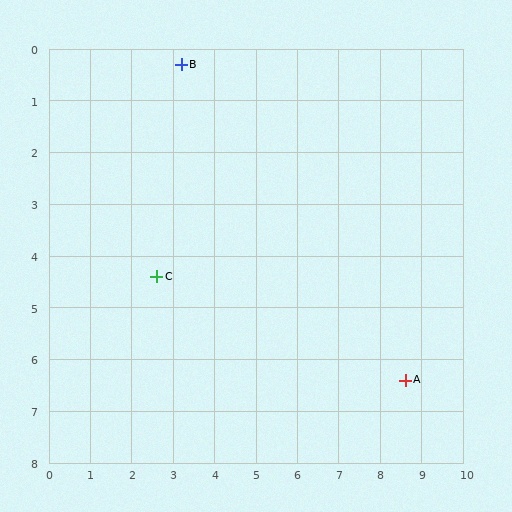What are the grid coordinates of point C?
Point C is at approximately (2.6, 4.4).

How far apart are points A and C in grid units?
Points A and C are about 6.3 grid units apart.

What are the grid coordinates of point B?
Point B is at approximately (3.2, 0.3).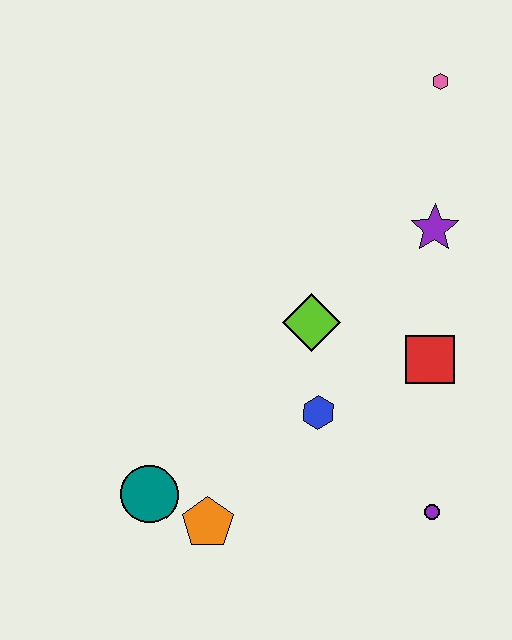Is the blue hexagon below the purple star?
Yes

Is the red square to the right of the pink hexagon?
No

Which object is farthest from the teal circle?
The pink hexagon is farthest from the teal circle.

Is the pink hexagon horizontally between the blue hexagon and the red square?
No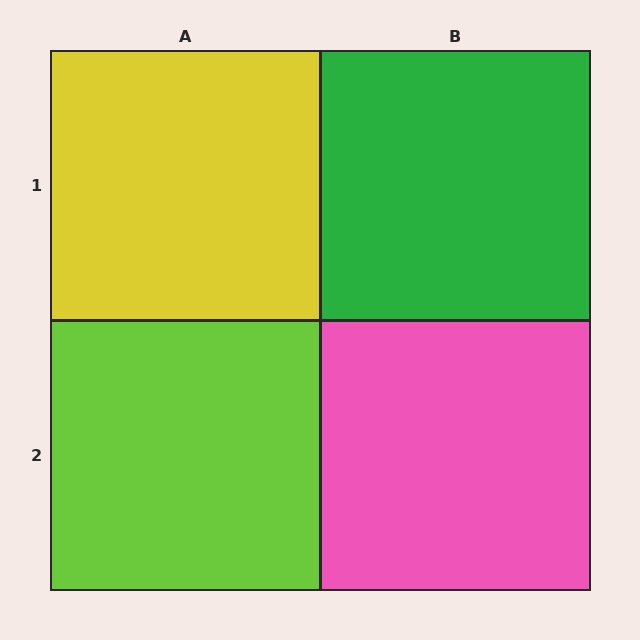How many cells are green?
1 cell is green.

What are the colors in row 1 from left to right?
Yellow, green.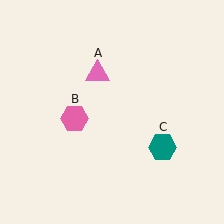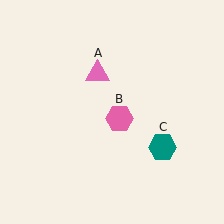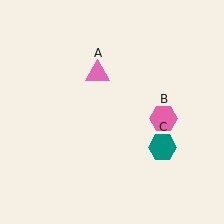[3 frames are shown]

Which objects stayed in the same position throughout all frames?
Pink triangle (object A) and teal hexagon (object C) remained stationary.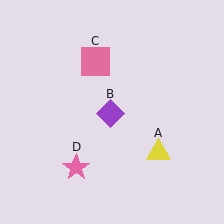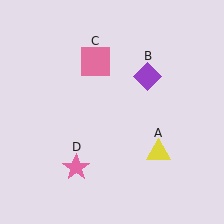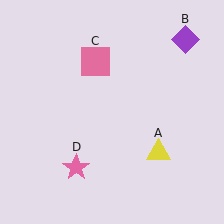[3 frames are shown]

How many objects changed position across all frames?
1 object changed position: purple diamond (object B).